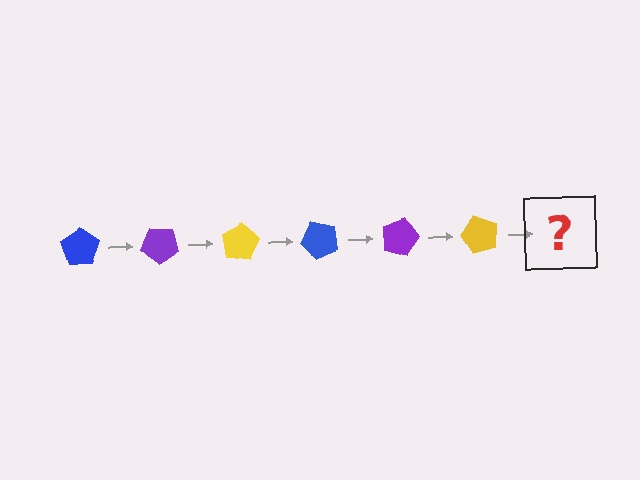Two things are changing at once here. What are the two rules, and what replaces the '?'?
The two rules are that it rotates 40 degrees each step and the color cycles through blue, purple, and yellow. The '?' should be a blue pentagon, rotated 240 degrees from the start.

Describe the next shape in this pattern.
It should be a blue pentagon, rotated 240 degrees from the start.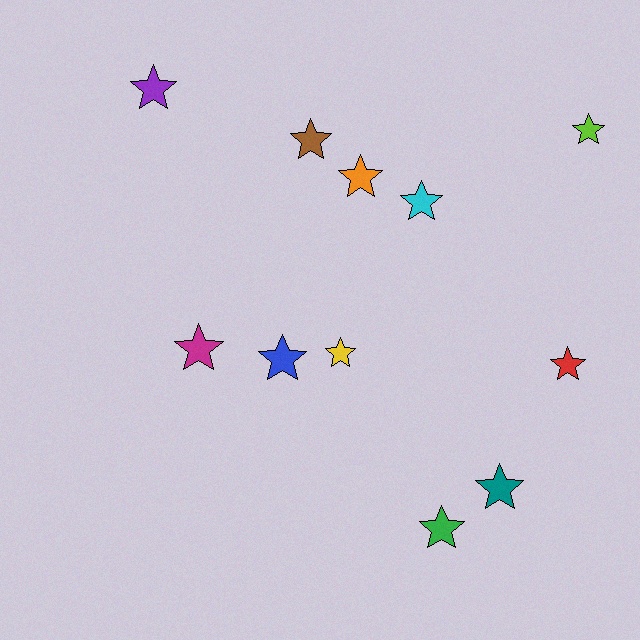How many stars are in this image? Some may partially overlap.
There are 11 stars.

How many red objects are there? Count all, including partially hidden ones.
There is 1 red object.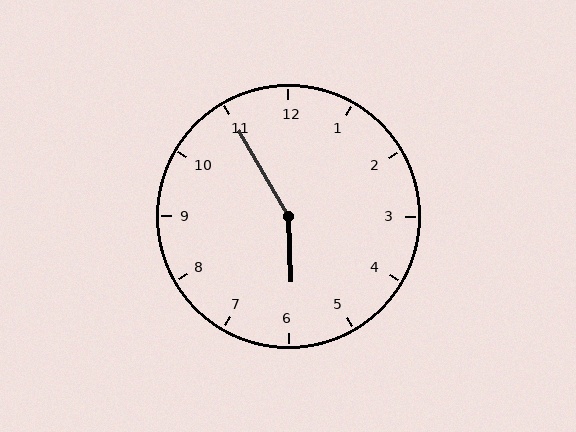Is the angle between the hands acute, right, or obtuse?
It is obtuse.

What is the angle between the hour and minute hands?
Approximately 152 degrees.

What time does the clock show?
5:55.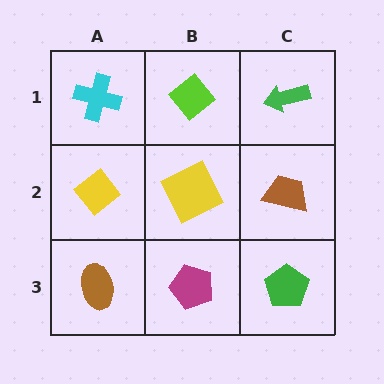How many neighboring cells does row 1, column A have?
2.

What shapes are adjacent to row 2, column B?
A lime diamond (row 1, column B), a magenta pentagon (row 3, column B), a yellow diamond (row 2, column A), a brown trapezoid (row 2, column C).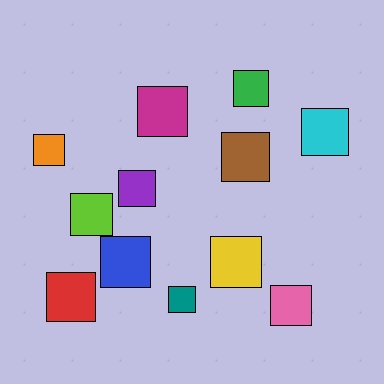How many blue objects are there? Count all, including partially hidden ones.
There is 1 blue object.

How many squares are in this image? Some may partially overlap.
There are 12 squares.